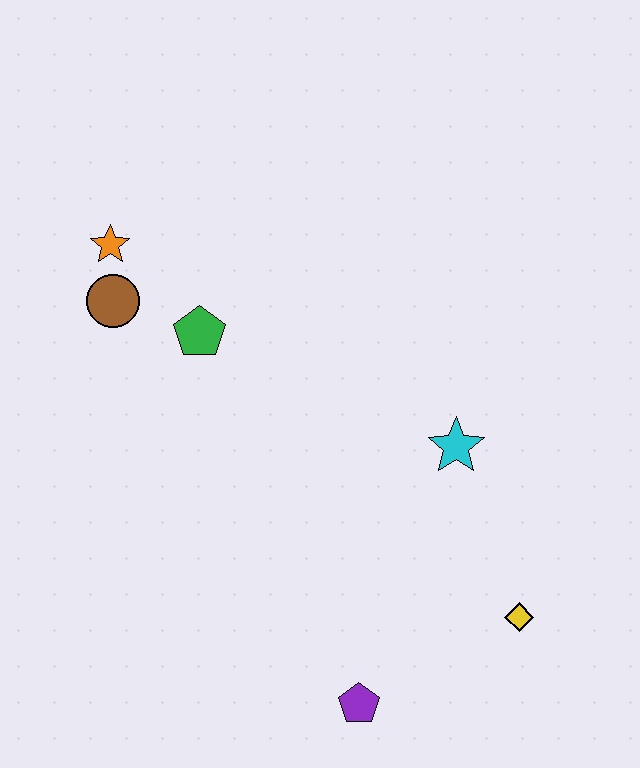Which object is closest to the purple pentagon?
The yellow diamond is closest to the purple pentagon.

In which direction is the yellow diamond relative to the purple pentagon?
The yellow diamond is to the right of the purple pentagon.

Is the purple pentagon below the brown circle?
Yes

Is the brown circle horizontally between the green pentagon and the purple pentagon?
No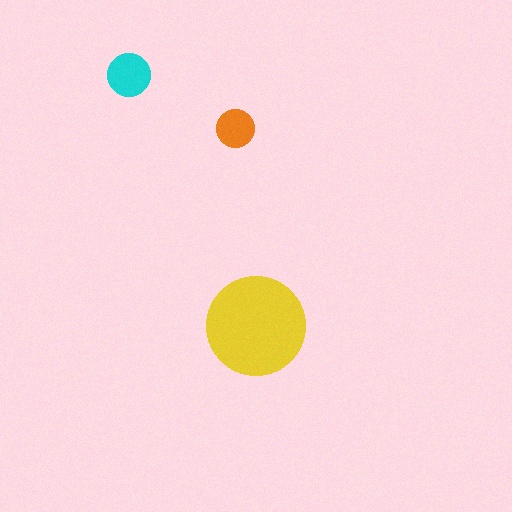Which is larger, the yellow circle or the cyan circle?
The yellow one.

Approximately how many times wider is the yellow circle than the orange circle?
About 2.5 times wider.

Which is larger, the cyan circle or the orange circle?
The cyan one.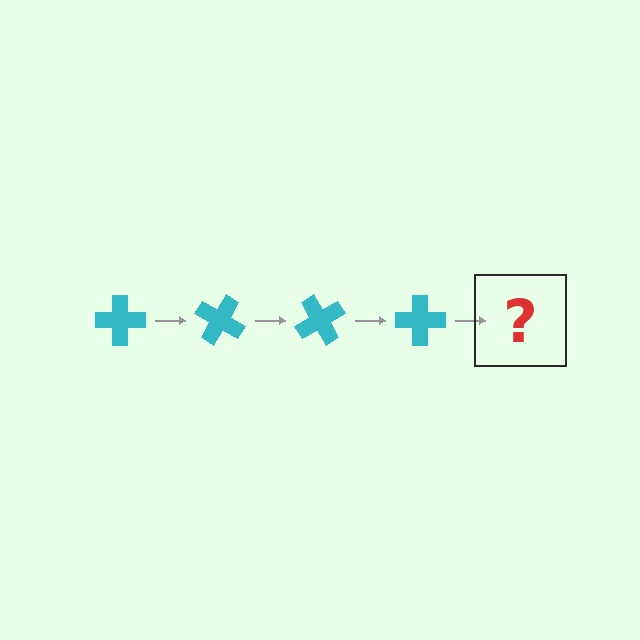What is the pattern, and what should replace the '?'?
The pattern is that the cross rotates 30 degrees each step. The '?' should be a cyan cross rotated 120 degrees.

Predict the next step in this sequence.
The next step is a cyan cross rotated 120 degrees.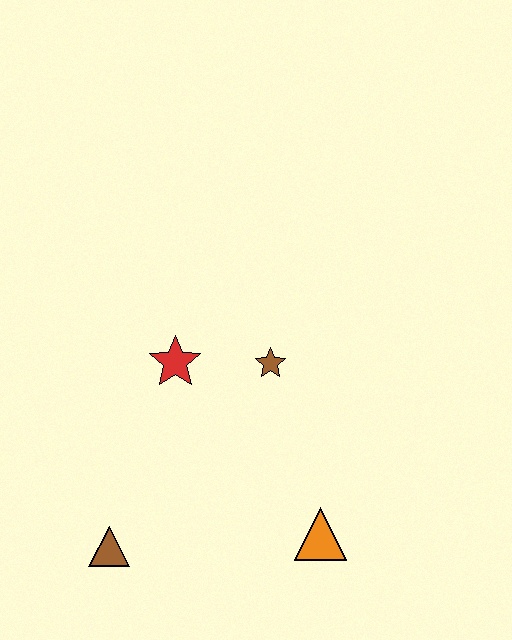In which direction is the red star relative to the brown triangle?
The red star is above the brown triangle.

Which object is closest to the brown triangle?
The red star is closest to the brown triangle.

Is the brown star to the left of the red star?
No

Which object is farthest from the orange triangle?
The red star is farthest from the orange triangle.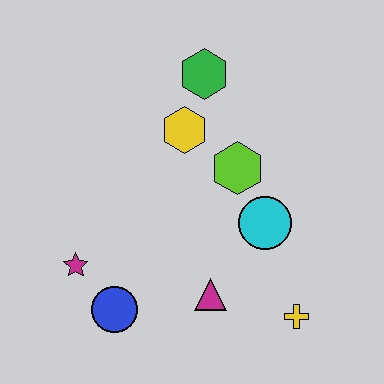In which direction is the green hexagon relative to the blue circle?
The green hexagon is above the blue circle.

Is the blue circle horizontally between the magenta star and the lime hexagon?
Yes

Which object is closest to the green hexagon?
The yellow hexagon is closest to the green hexagon.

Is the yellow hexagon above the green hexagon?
No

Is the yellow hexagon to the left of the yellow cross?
Yes